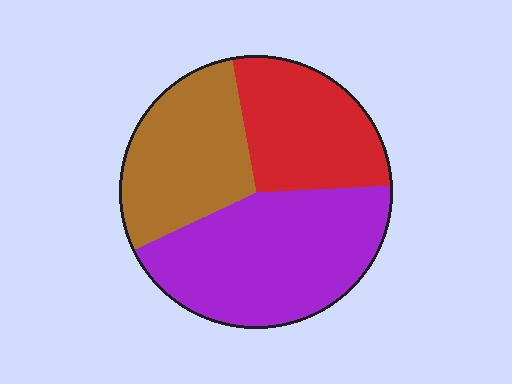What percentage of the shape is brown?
Brown covers roughly 30% of the shape.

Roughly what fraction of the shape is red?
Red covers 27% of the shape.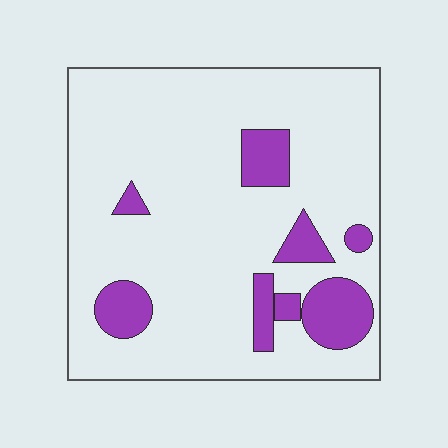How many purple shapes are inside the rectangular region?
8.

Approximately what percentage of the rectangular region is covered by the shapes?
Approximately 15%.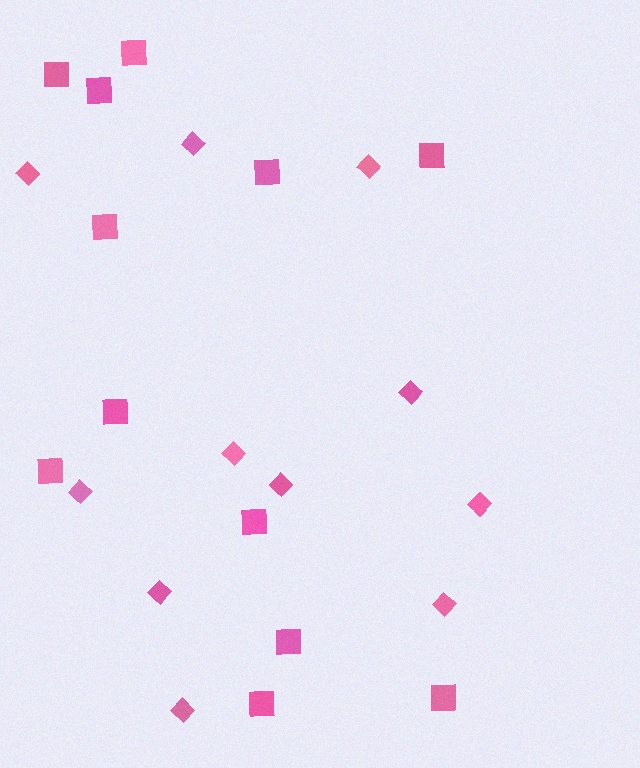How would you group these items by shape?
There are 2 groups: one group of squares (12) and one group of diamonds (11).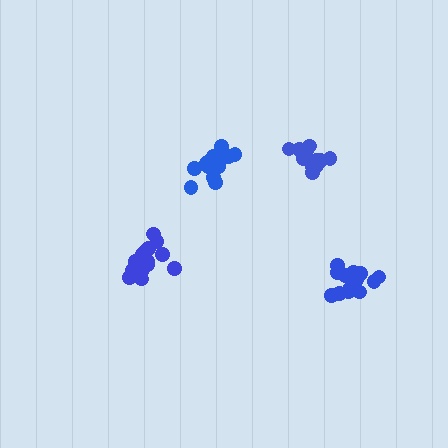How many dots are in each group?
Group 1: 17 dots, Group 2: 17 dots, Group 3: 13 dots, Group 4: 15 dots (62 total).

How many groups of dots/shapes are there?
There are 4 groups.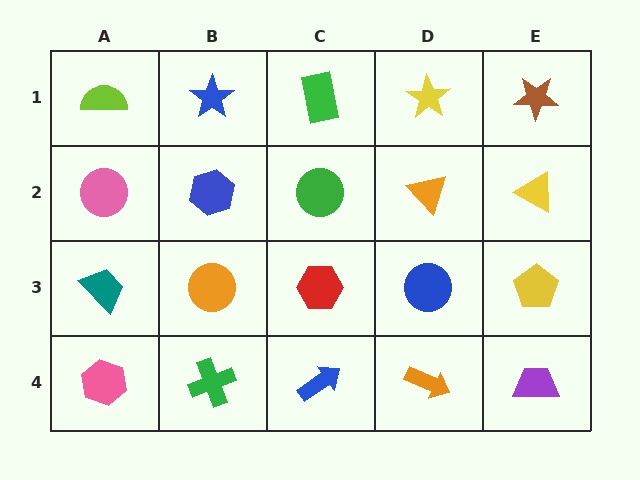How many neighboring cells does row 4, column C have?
3.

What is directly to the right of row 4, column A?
A green cross.